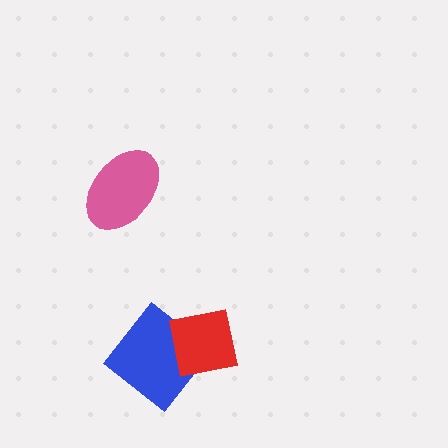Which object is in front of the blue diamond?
The red square is in front of the blue diamond.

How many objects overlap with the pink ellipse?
0 objects overlap with the pink ellipse.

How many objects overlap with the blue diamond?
1 object overlaps with the blue diamond.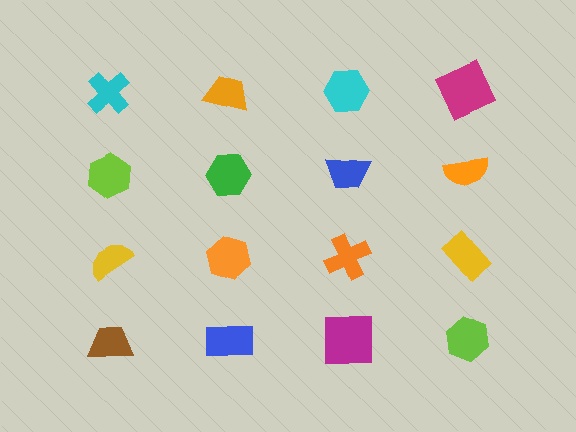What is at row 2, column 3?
A blue trapezoid.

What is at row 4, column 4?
A lime hexagon.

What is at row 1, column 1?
A cyan cross.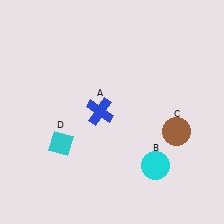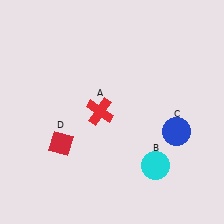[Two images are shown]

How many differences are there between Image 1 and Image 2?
There are 3 differences between the two images.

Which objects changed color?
A changed from blue to red. C changed from brown to blue. D changed from cyan to red.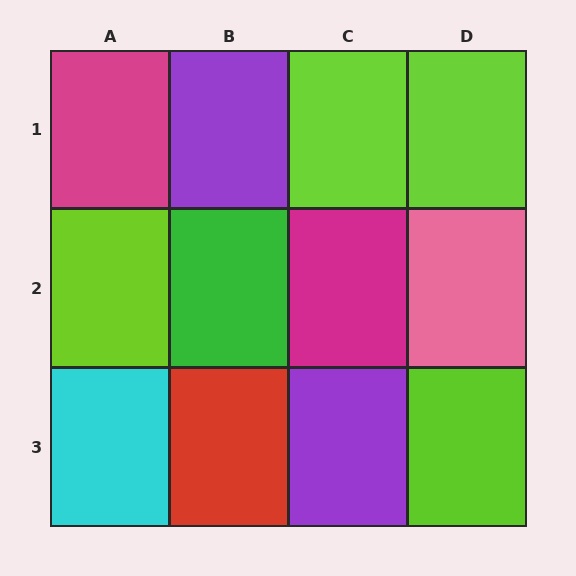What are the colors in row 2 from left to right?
Lime, green, magenta, pink.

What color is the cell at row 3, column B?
Red.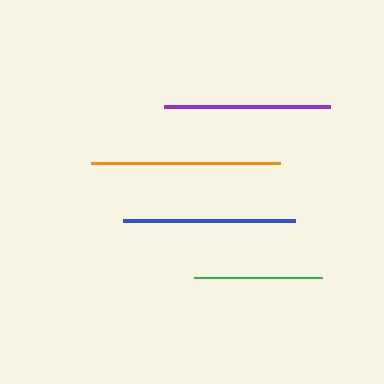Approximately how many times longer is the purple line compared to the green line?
The purple line is approximately 1.3 times the length of the green line.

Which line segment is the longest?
The orange line is the longest at approximately 189 pixels.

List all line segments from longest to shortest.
From longest to shortest: orange, blue, purple, green.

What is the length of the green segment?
The green segment is approximately 128 pixels long.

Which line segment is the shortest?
The green line is the shortest at approximately 128 pixels.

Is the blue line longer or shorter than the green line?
The blue line is longer than the green line.